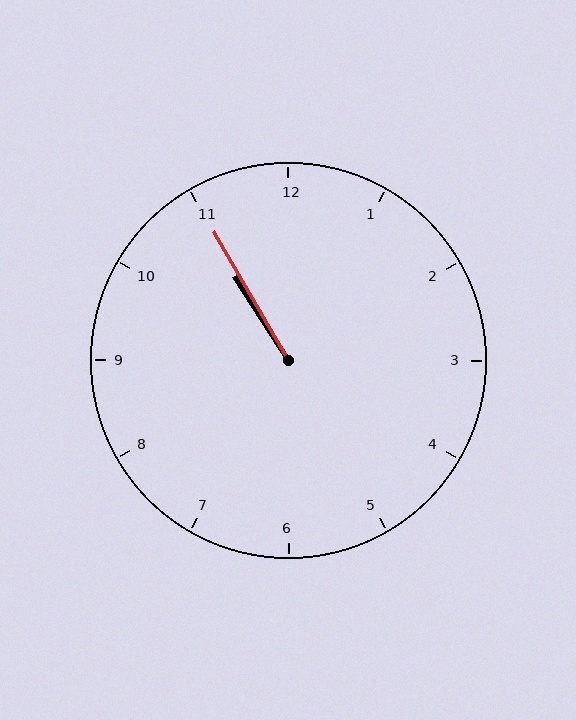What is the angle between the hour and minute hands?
Approximately 2 degrees.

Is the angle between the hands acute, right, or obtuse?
It is acute.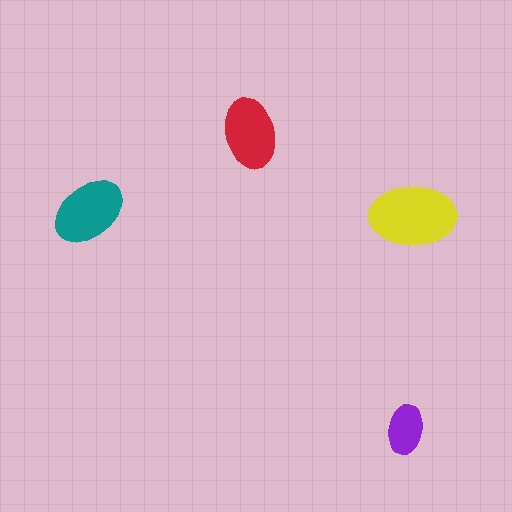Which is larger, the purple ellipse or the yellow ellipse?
The yellow one.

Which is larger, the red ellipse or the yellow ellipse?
The yellow one.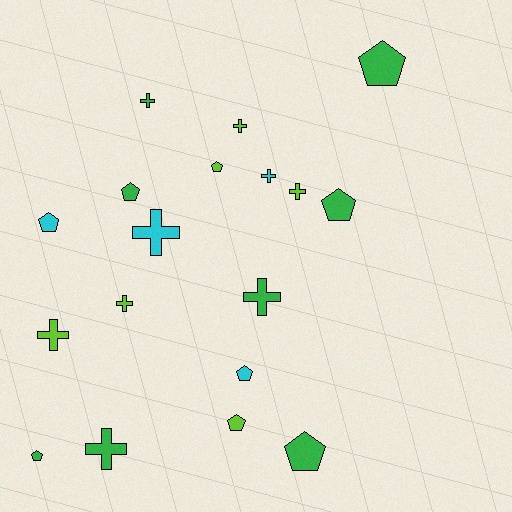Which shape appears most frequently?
Pentagon, with 9 objects.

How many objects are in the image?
There are 18 objects.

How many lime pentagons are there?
There are 2 lime pentagons.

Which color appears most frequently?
Green, with 8 objects.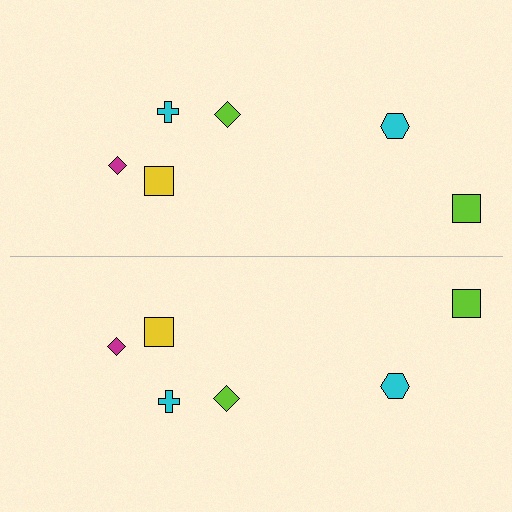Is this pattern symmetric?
Yes, this pattern has bilateral (reflection) symmetry.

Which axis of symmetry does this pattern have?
The pattern has a horizontal axis of symmetry running through the center of the image.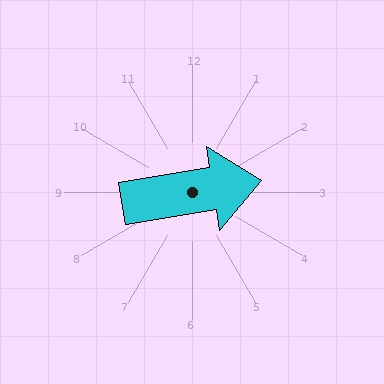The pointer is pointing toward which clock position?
Roughly 3 o'clock.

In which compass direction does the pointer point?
East.